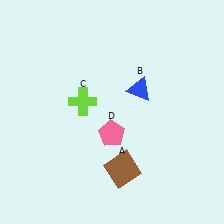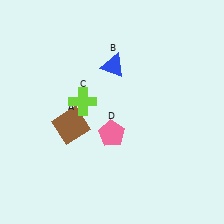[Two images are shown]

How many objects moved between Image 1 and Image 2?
2 objects moved between the two images.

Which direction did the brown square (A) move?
The brown square (A) moved left.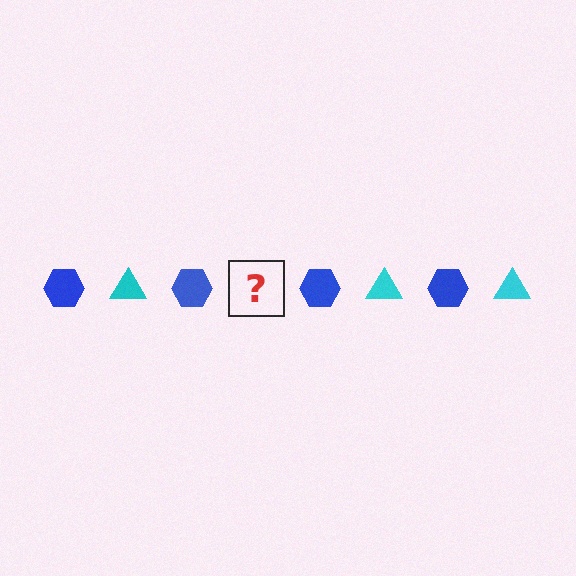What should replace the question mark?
The question mark should be replaced with a cyan triangle.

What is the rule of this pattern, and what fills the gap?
The rule is that the pattern alternates between blue hexagon and cyan triangle. The gap should be filled with a cyan triangle.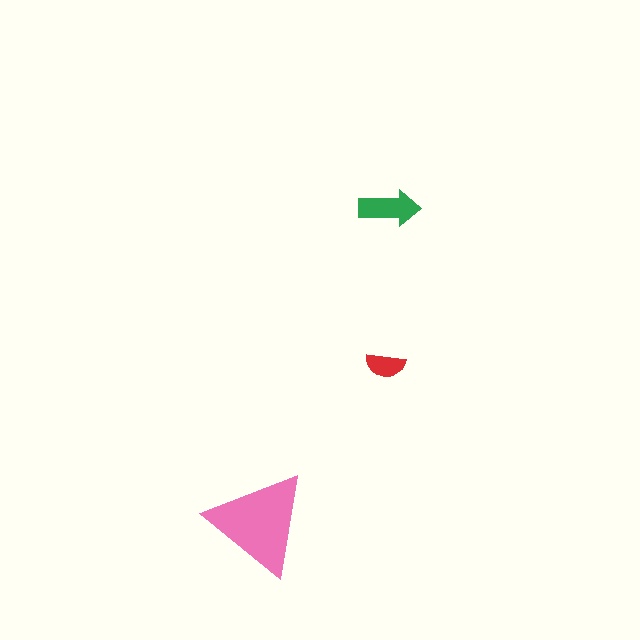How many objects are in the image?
There are 3 objects in the image.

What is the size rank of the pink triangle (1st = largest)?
1st.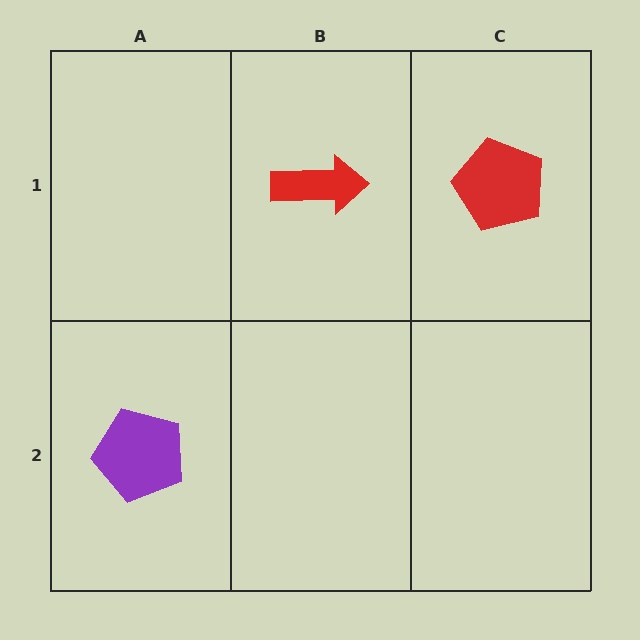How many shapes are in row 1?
2 shapes.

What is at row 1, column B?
A red arrow.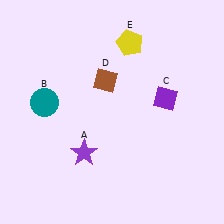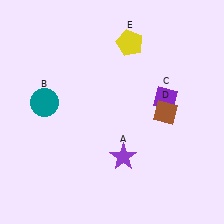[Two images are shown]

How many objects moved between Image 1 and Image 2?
2 objects moved between the two images.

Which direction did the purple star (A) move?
The purple star (A) moved right.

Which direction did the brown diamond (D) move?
The brown diamond (D) moved right.